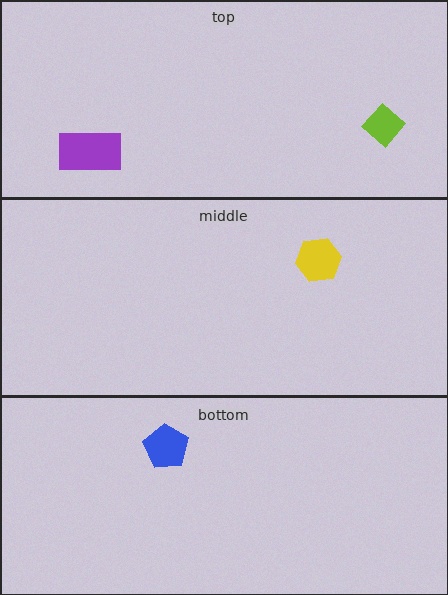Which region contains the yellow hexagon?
The middle region.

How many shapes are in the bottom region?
1.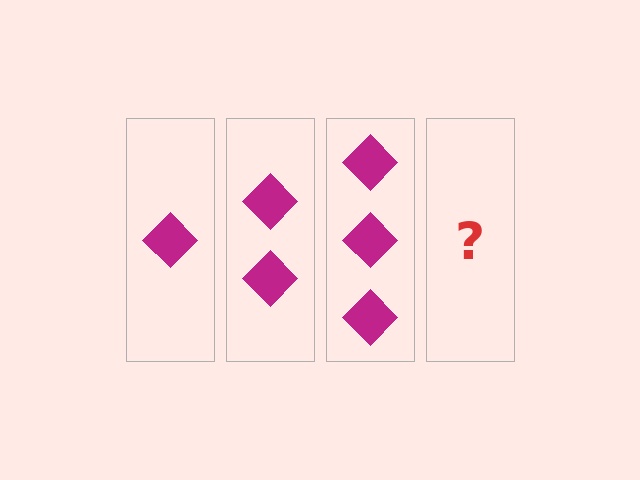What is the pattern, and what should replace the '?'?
The pattern is that each step adds one more diamond. The '?' should be 4 diamonds.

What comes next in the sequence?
The next element should be 4 diamonds.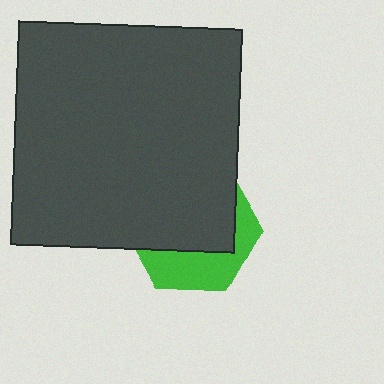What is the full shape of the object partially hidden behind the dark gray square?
The partially hidden object is a green hexagon.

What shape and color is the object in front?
The object in front is a dark gray square.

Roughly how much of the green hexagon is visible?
A small part of it is visible (roughly 36%).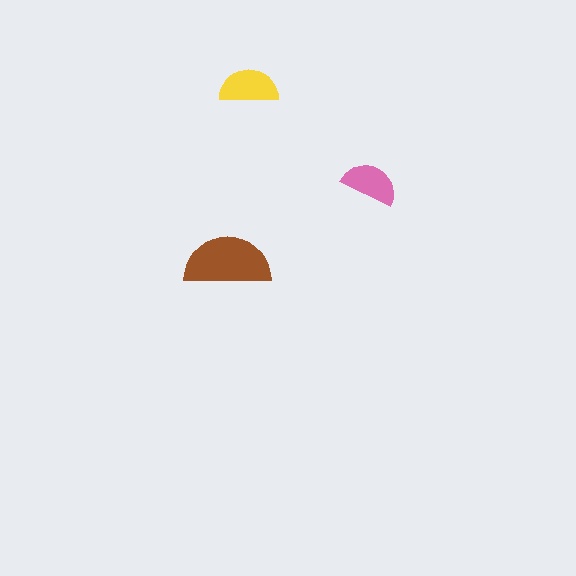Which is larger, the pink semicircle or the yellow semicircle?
The yellow one.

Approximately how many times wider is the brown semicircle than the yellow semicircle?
About 1.5 times wider.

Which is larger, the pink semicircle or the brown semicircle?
The brown one.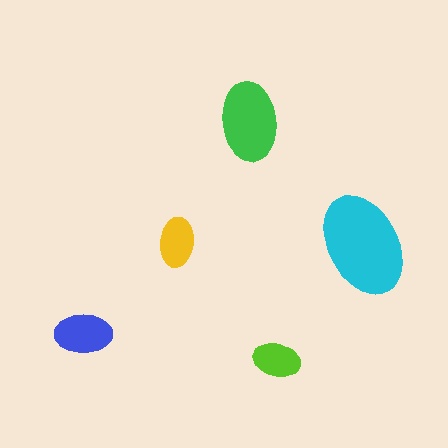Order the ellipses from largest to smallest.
the cyan one, the green one, the blue one, the yellow one, the lime one.